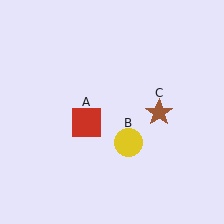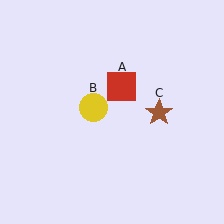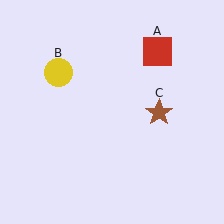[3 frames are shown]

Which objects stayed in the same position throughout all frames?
Brown star (object C) remained stationary.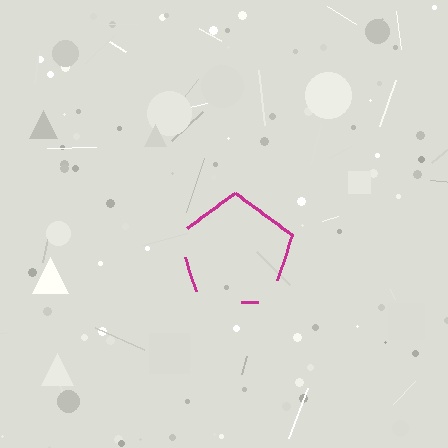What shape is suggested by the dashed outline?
The dashed outline suggests a pentagon.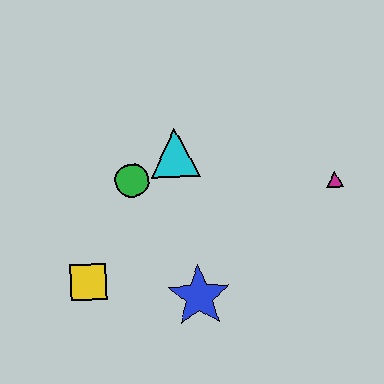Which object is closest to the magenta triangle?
The cyan triangle is closest to the magenta triangle.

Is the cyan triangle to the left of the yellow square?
No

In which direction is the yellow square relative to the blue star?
The yellow square is to the left of the blue star.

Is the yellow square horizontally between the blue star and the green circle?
No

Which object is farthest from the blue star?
The magenta triangle is farthest from the blue star.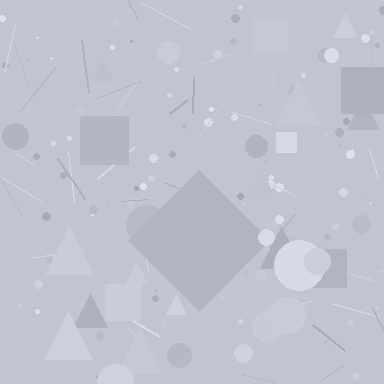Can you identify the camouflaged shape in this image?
The camouflaged shape is a diamond.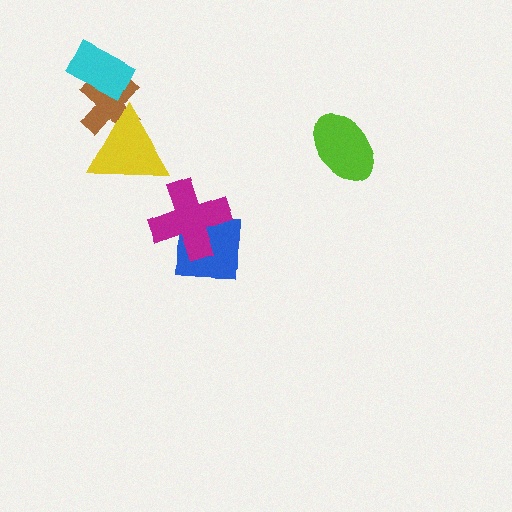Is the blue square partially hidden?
Yes, it is partially covered by another shape.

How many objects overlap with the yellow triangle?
1 object overlaps with the yellow triangle.